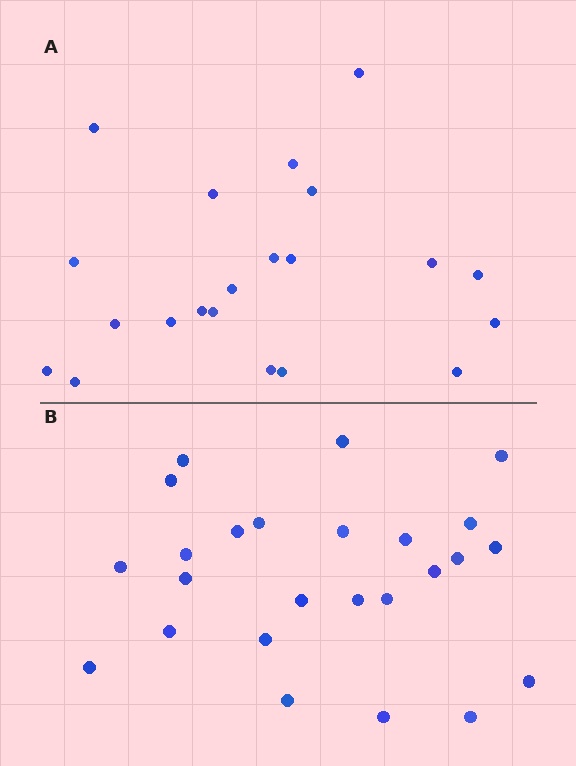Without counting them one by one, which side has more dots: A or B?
Region B (the bottom region) has more dots.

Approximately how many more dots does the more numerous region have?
Region B has about 4 more dots than region A.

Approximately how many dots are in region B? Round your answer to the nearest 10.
About 20 dots. (The exact count is 25, which rounds to 20.)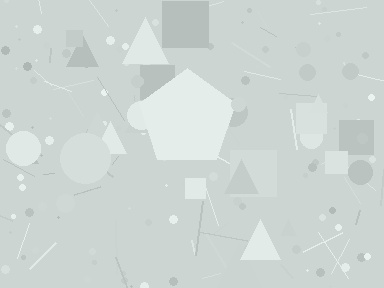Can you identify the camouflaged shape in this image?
The camouflaged shape is a pentagon.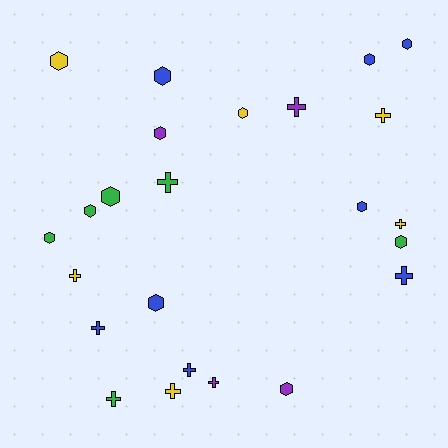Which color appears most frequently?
Blue, with 8 objects.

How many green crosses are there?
There are 2 green crosses.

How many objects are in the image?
There are 24 objects.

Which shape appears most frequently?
Hexagon, with 13 objects.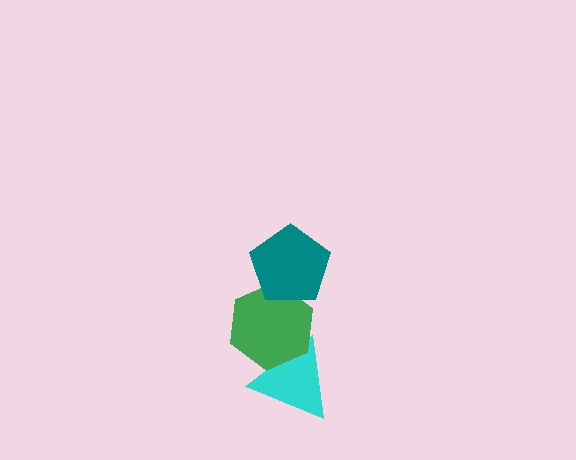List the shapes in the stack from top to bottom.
From top to bottom: the teal pentagon, the green hexagon, the cyan triangle.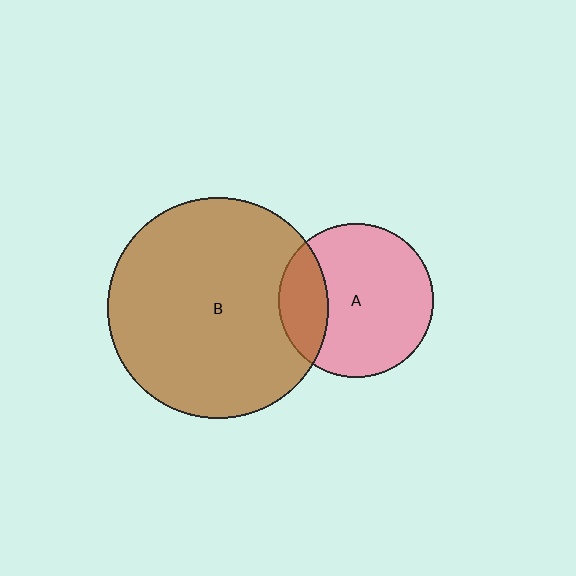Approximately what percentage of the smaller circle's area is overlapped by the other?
Approximately 25%.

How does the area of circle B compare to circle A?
Approximately 2.0 times.